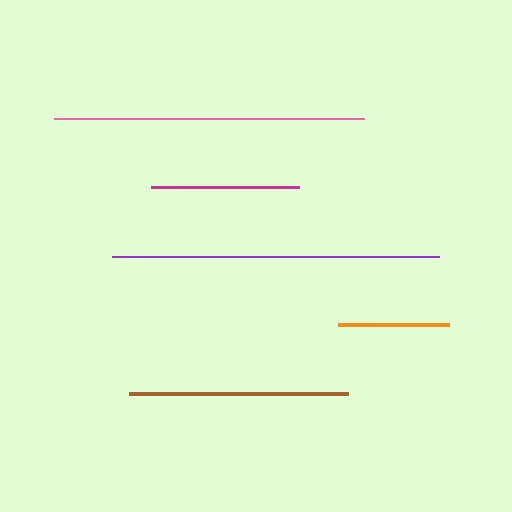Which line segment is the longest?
The purple line is the longest at approximately 327 pixels.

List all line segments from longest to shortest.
From longest to shortest: purple, pink, brown, magenta, orange.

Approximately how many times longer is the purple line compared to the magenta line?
The purple line is approximately 2.2 times the length of the magenta line.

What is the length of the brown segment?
The brown segment is approximately 218 pixels long.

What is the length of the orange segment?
The orange segment is approximately 110 pixels long.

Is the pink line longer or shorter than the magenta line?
The pink line is longer than the magenta line.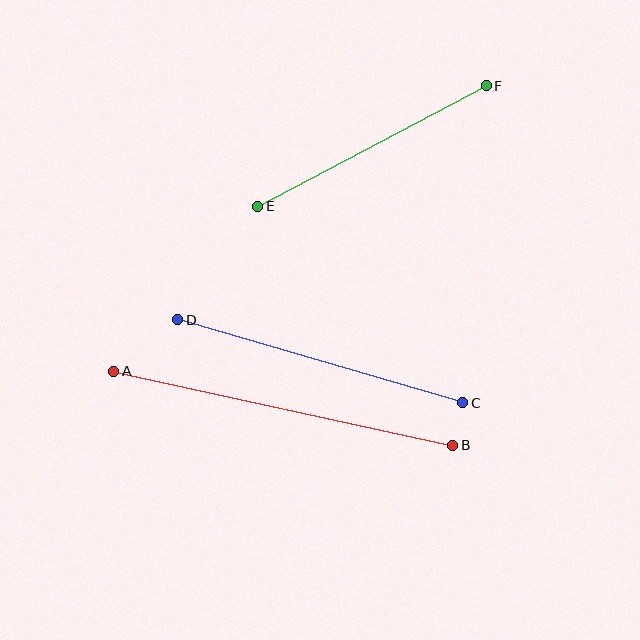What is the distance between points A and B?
The distance is approximately 347 pixels.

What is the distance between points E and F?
The distance is approximately 258 pixels.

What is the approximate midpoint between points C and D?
The midpoint is at approximately (320, 361) pixels.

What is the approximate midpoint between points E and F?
The midpoint is at approximately (372, 146) pixels.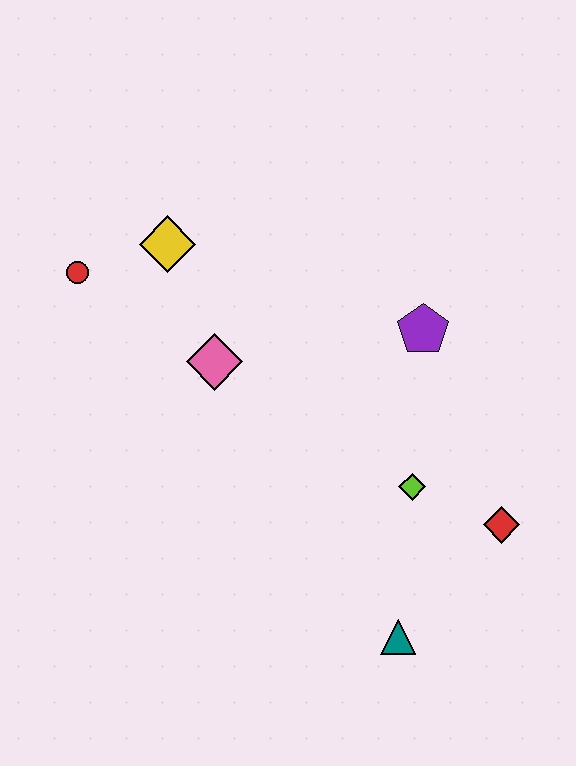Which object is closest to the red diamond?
The lime diamond is closest to the red diamond.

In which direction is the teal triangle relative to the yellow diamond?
The teal triangle is below the yellow diamond.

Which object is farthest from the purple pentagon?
The red circle is farthest from the purple pentagon.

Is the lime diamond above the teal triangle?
Yes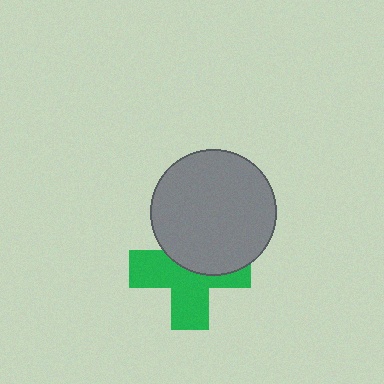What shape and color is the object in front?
The object in front is a gray circle.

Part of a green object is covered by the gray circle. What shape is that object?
It is a cross.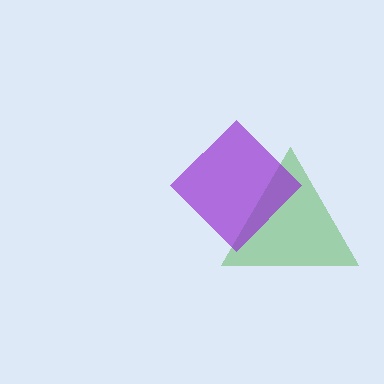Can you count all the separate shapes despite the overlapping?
Yes, there are 2 separate shapes.